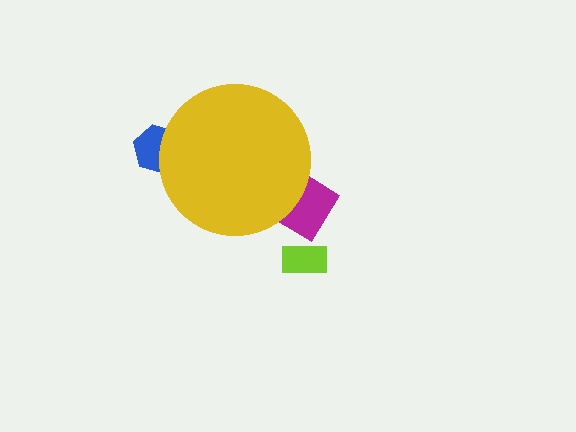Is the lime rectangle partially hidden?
No, the lime rectangle is fully visible.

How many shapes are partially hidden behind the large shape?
2 shapes are partially hidden.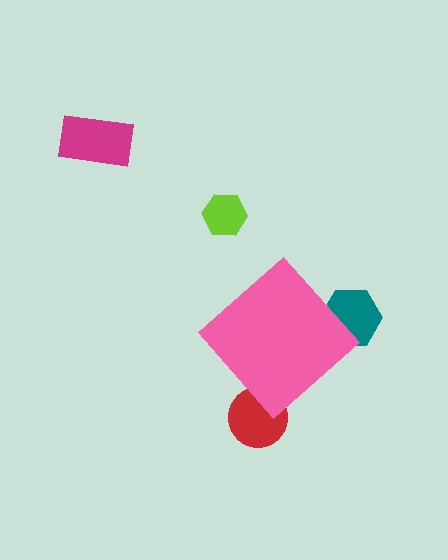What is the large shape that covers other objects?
A pink diamond.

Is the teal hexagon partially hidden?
Yes, the teal hexagon is partially hidden behind the pink diamond.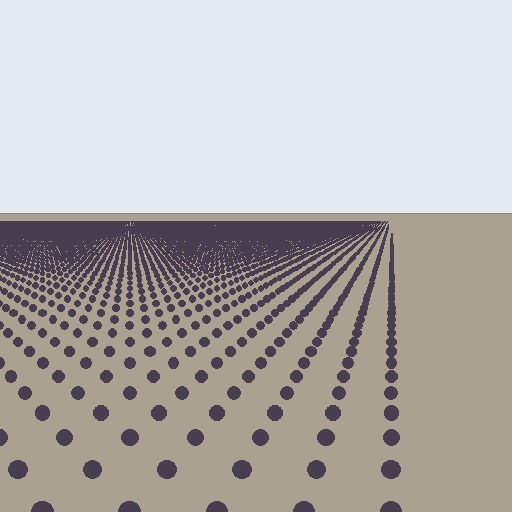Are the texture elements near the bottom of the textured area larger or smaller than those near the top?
Larger. Near the bottom, elements are closer to the viewer and appear at a bigger on-screen size.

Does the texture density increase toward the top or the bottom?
Density increases toward the top.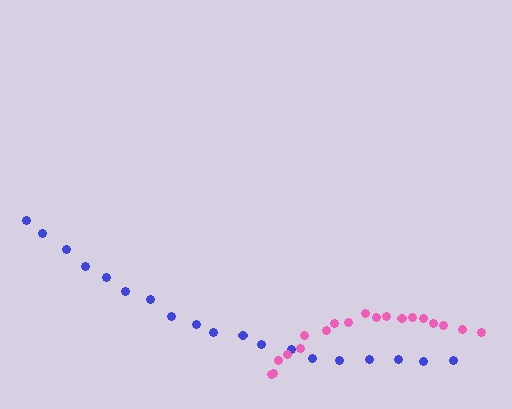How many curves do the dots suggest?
There are 2 distinct paths.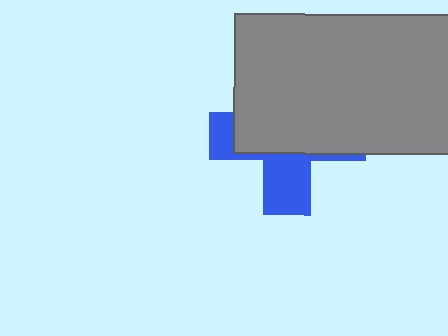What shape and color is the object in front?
The object in front is a gray rectangle.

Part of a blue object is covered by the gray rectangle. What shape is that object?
It is a cross.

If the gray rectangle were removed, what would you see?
You would see the complete blue cross.